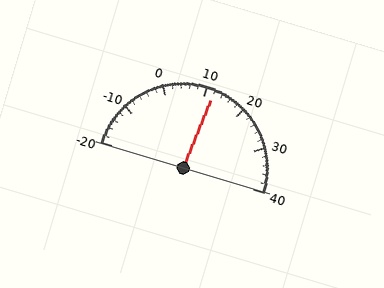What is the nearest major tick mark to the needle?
The nearest major tick mark is 10.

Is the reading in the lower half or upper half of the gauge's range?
The reading is in the upper half of the range (-20 to 40).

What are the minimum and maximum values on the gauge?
The gauge ranges from -20 to 40.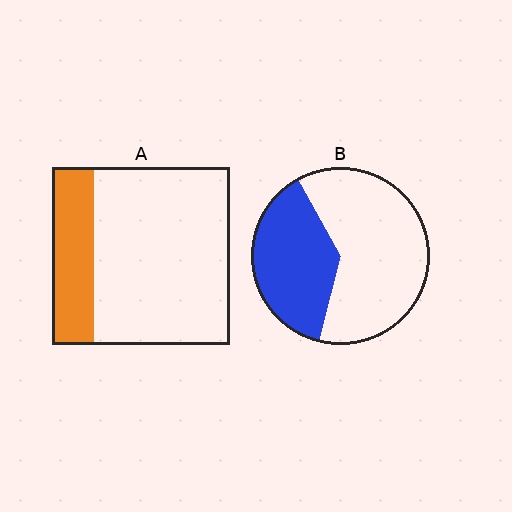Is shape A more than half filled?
No.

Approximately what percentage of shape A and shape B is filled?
A is approximately 25% and B is approximately 40%.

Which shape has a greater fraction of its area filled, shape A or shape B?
Shape B.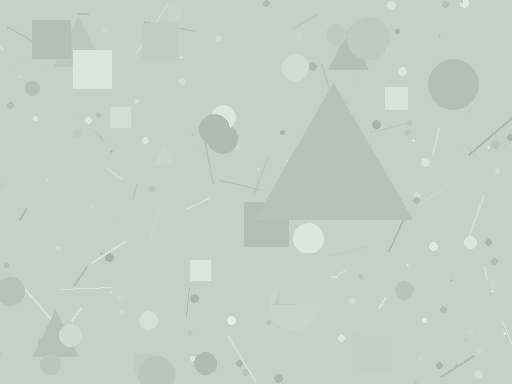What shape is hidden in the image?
A triangle is hidden in the image.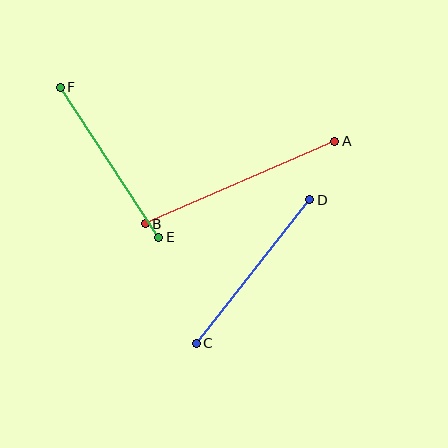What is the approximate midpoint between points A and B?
The midpoint is at approximately (240, 182) pixels.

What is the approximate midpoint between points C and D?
The midpoint is at approximately (253, 271) pixels.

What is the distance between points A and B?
The distance is approximately 207 pixels.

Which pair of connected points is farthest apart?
Points A and B are farthest apart.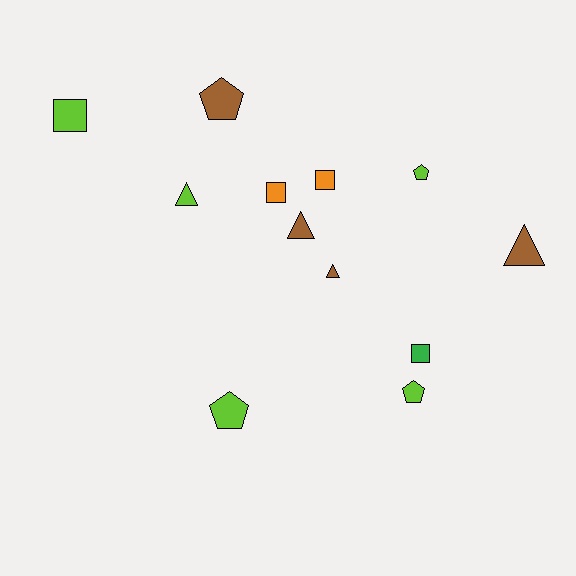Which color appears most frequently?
Lime, with 5 objects.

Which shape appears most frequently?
Triangle, with 4 objects.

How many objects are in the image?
There are 12 objects.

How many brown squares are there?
There are no brown squares.